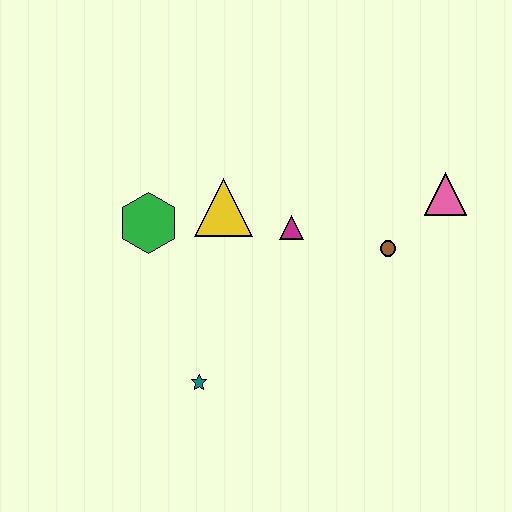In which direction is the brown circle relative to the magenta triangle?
The brown circle is to the right of the magenta triangle.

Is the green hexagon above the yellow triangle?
No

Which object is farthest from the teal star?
The pink triangle is farthest from the teal star.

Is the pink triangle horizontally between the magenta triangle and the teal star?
No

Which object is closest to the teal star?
The green hexagon is closest to the teal star.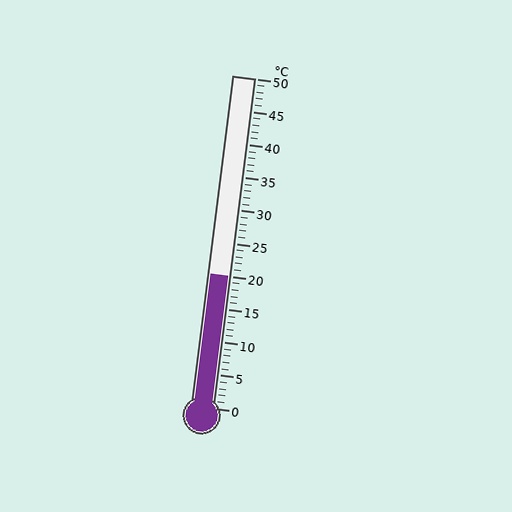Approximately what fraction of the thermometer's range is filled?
The thermometer is filled to approximately 40% of its range.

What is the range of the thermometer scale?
The thermometer scale ranges from 0°C to 50°C.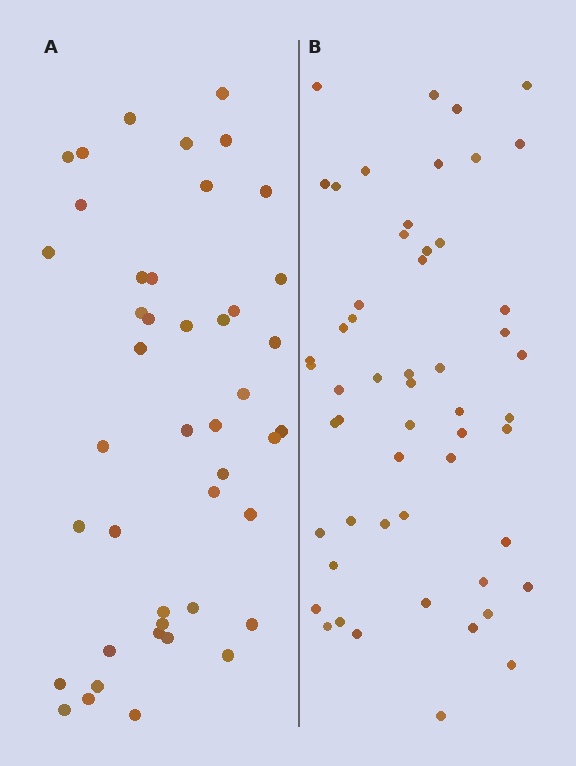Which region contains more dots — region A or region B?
Region B (the right region) has more dots.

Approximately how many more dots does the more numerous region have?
Region B has roughly 10 or so more dots than region A.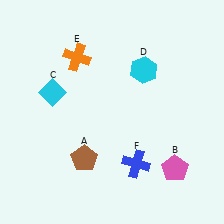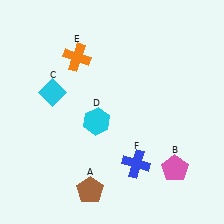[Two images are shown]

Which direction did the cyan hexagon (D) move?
The cyan hexagon (D) moved down.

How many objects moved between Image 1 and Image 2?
2 objects moved between the two images.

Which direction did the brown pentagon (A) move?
The brown pentagon (A) moved down.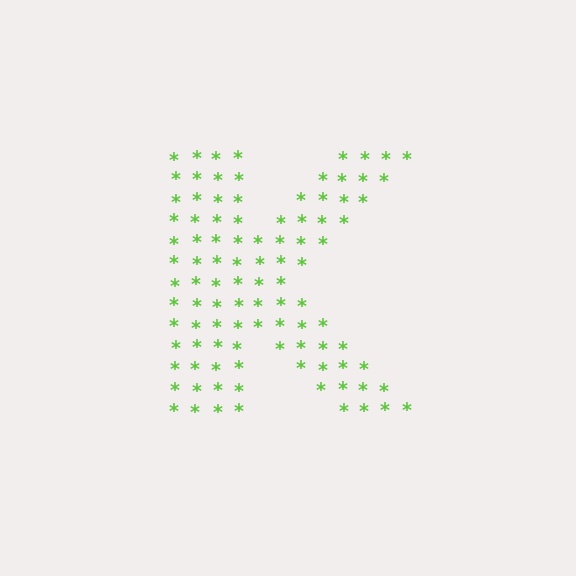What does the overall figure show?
The overall figure shows the letter K.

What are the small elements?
The small elements are asterisks.